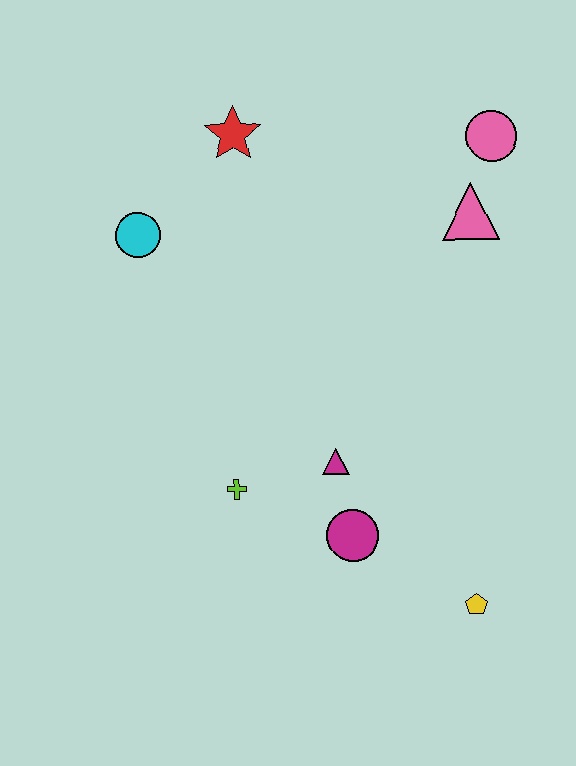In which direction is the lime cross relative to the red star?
The lime cross is below the red star.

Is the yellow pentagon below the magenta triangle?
Yes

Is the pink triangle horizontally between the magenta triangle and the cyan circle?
No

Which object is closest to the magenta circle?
The magenta triangle is closest to the magenta circle.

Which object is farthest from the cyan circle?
The yellow pentagon is farthest from the cyan circle.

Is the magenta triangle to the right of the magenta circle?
No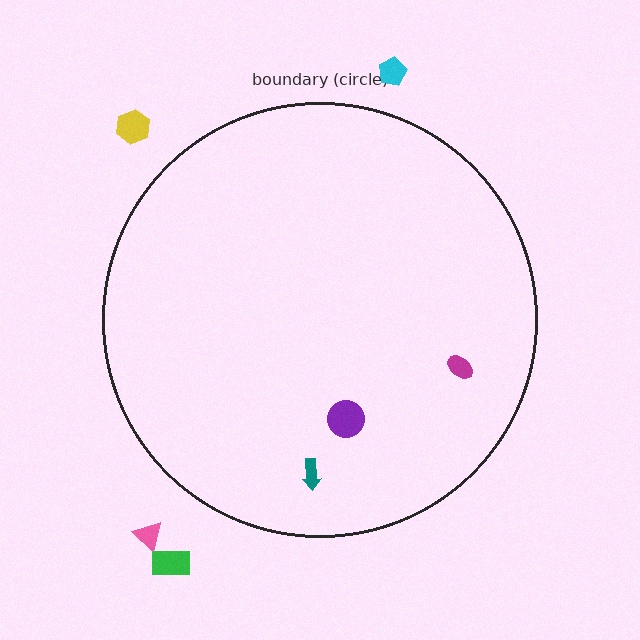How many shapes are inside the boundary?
3 inside, 4 outside.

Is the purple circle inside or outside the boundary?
Inside.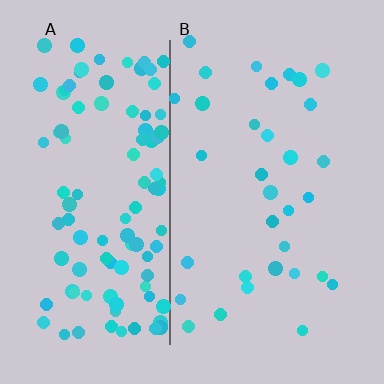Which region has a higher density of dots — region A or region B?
A (the left).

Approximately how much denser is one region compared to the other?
Approximately 3.3× — region A over region B.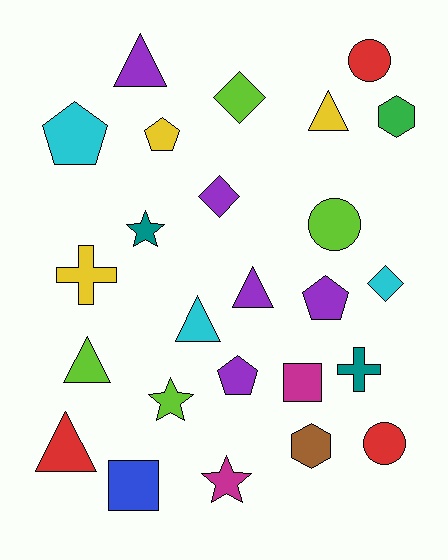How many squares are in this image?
There are 2 squares.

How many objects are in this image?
There are 25 objects.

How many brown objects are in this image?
There is 1 brown object.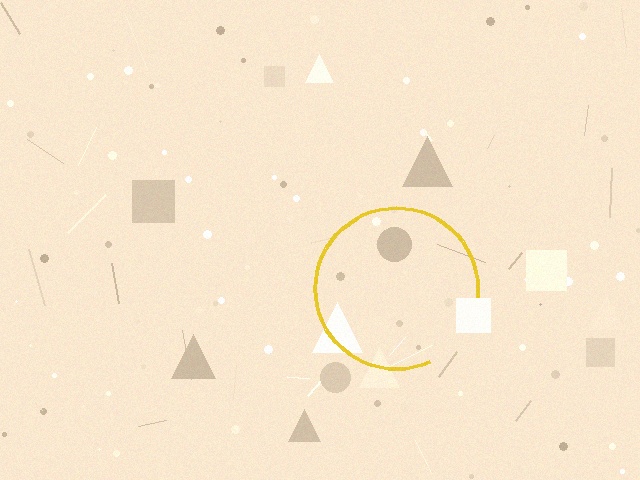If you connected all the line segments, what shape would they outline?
They would outline a circle.